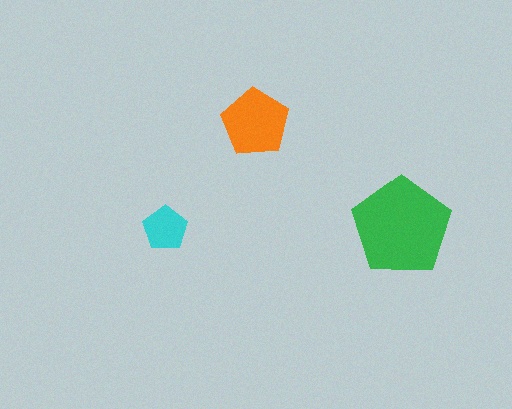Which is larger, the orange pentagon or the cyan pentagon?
The orange one.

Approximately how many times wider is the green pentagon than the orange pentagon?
About 1.5 times wider.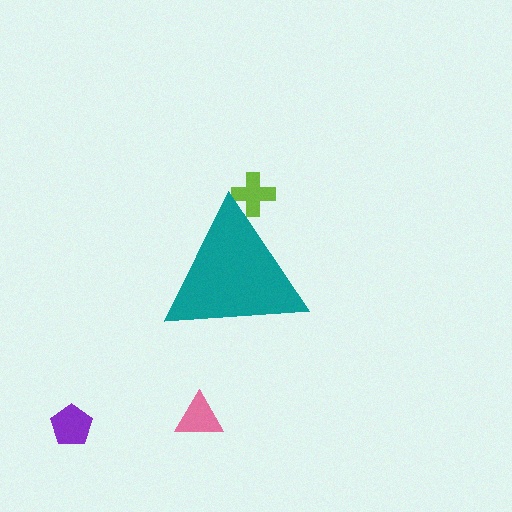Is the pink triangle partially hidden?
No, the pink triangle is fully visible.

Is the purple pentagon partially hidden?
No, the purple pentagon is fully visible.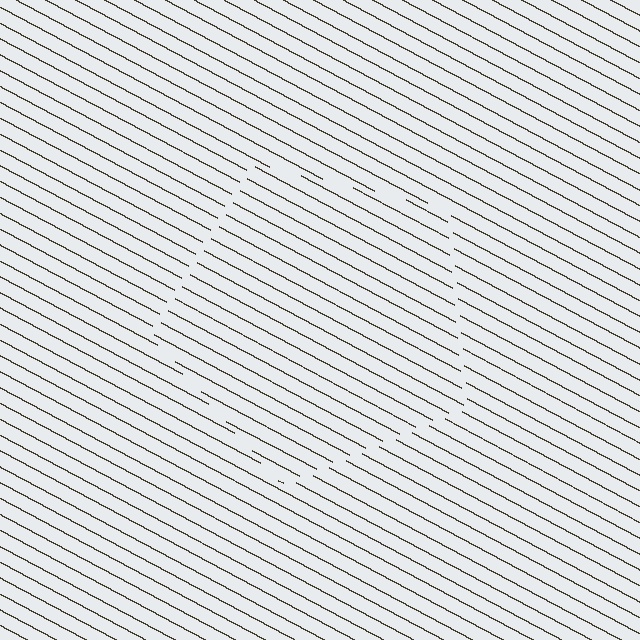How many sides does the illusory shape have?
5 sides — the line-ends trace a pentagon.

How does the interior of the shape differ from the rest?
The interior of the shape contains the same grating, shifted by half a period — the contour is defined by the phase discontinuity where line-ends from the inner and outer gratings abut.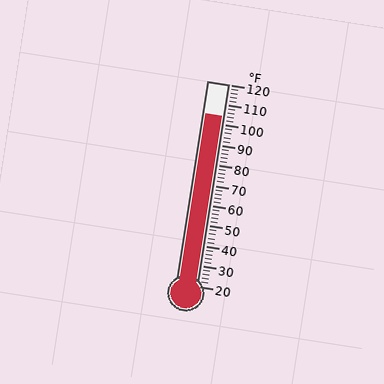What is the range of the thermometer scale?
The thermometer scale ranges from 20°F to 120°F.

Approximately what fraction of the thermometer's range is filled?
The thermometer is filled to approximately 85% of its range.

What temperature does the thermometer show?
The thermometer shows approximately 104°F.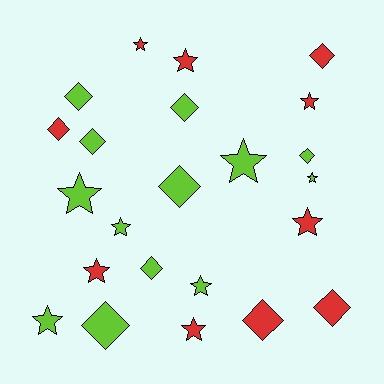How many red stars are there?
There are 6 red stars.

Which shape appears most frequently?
Star, with 12 objects.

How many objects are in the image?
There are 23 objects.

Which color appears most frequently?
Lime, with 13 objects.